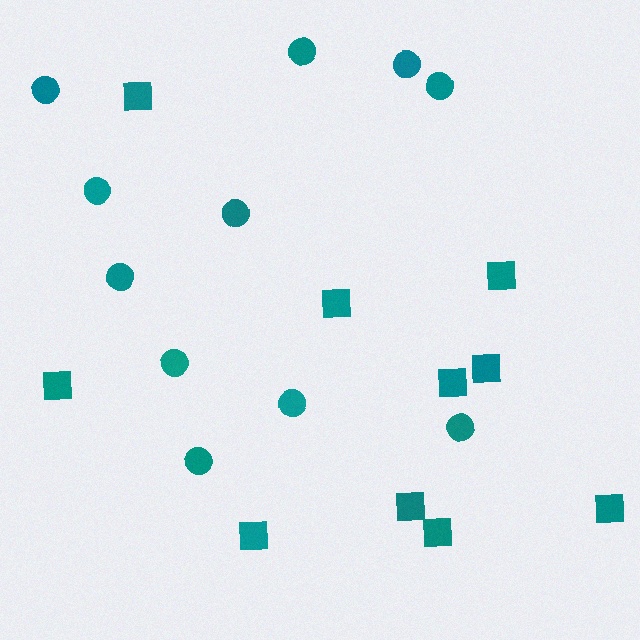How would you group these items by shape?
There are 2 groups: one group of circles (11) and one group of squares (10).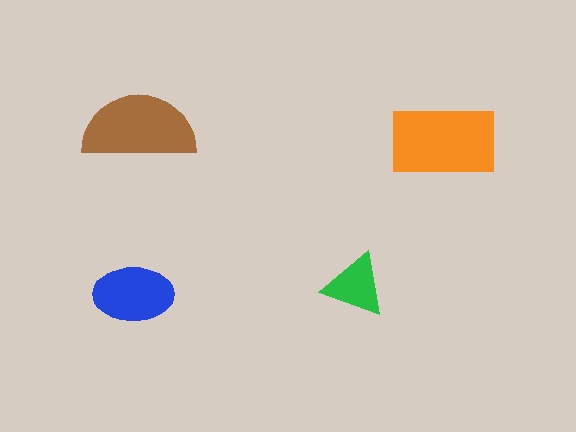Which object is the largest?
The orange rectangle.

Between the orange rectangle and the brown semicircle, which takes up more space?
The orange rectangle.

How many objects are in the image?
There are 4 objects in the image.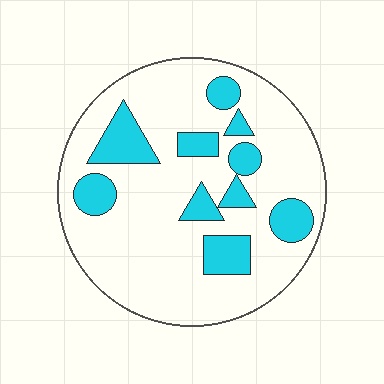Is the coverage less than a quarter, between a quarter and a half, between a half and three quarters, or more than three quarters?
Less than a quarter.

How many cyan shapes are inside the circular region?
10.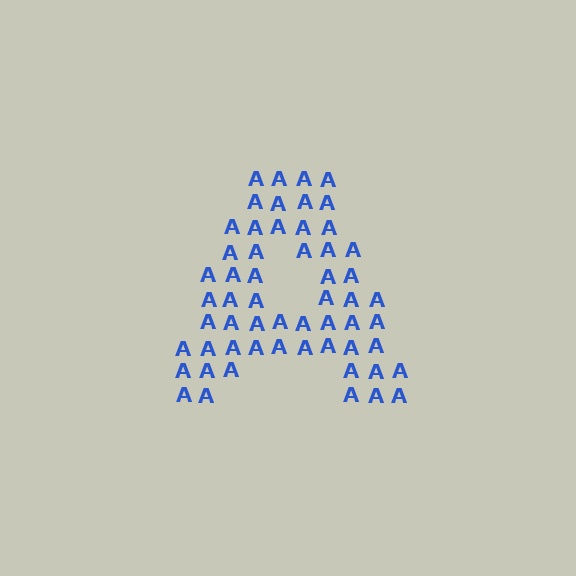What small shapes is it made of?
It is made of small letter A's.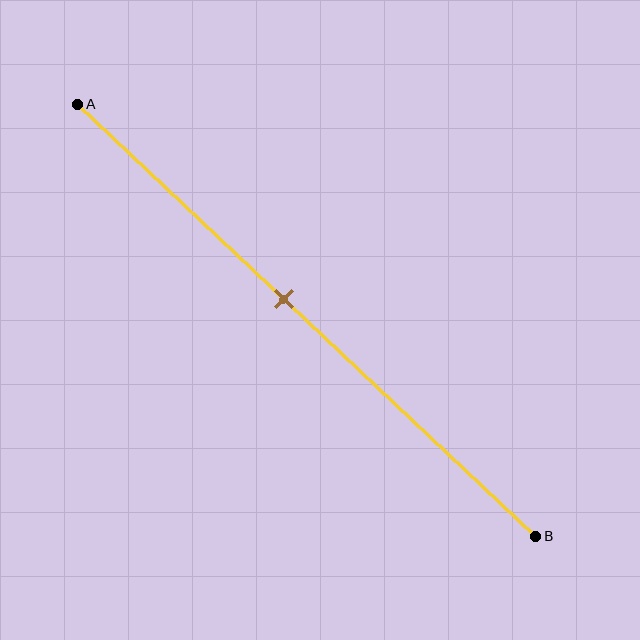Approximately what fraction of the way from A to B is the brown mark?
The brown mark is approximately 45% of the way from A to B.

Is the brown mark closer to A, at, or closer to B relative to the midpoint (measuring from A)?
The brown mark is closer to point A than the midpoint of segment AB.